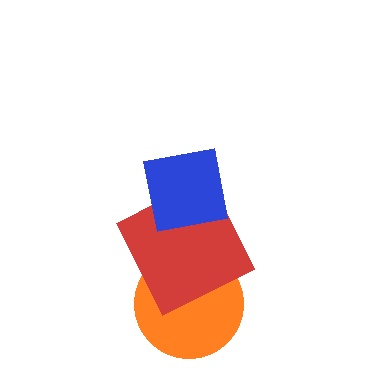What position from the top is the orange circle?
The orange circle is 3rd from the top.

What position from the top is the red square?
The red square is 2nd from the top.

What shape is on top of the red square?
The blue square is on top of the red square.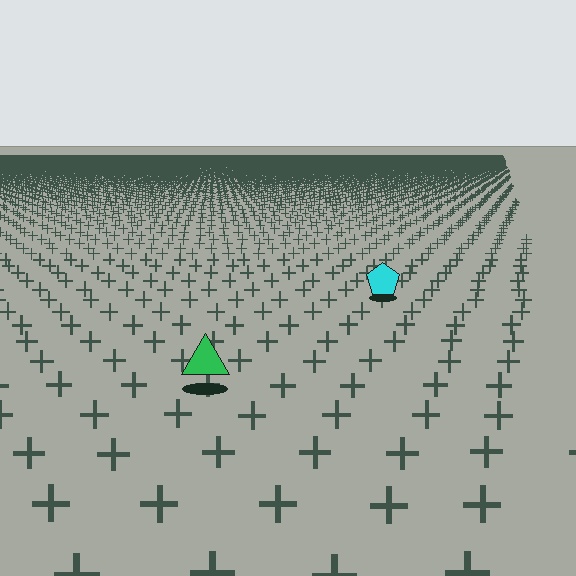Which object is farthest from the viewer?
The cyan pentagon is farthest from the viewer. It appears smaller and the ground texture around it is denser.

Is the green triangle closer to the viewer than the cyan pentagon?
Yes. The green triangle is closer — you can tell from the texture gradient: the ground texture is coarser near it.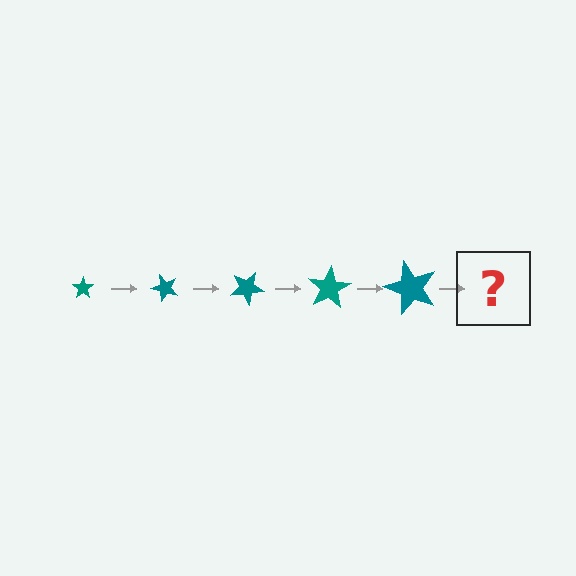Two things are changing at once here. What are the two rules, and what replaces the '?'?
The two rules are that the star grows larger each step and it rotates 50 degrees each step. The '?' should be a star, larger than the previous one and rotated 250 degrees from the start.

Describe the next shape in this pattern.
It should be a star, larger than the previous one and rotated 250 degrees from the start.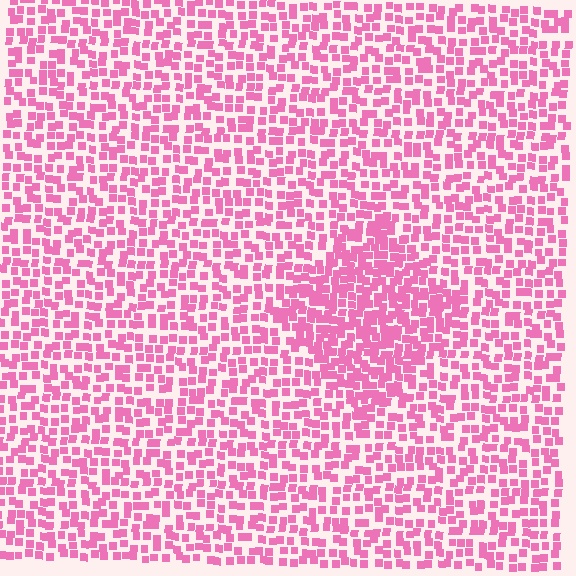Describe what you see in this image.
The image contains small pink elements arranged at two different densities. A diamond-shaped region is visible where the elements are more densely packed than the surrounding area.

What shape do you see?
I see a diamond.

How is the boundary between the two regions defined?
The boundary is defined by a change in element density (approximately 1.7x ratio). All elements are the same color, size, and shape.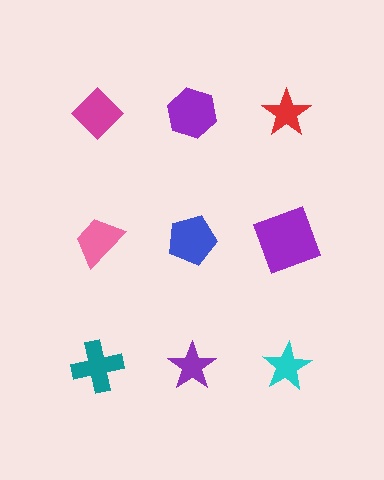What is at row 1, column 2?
A purple hexagon.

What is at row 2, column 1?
A pink trapezoid.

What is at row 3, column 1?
A teal cross.